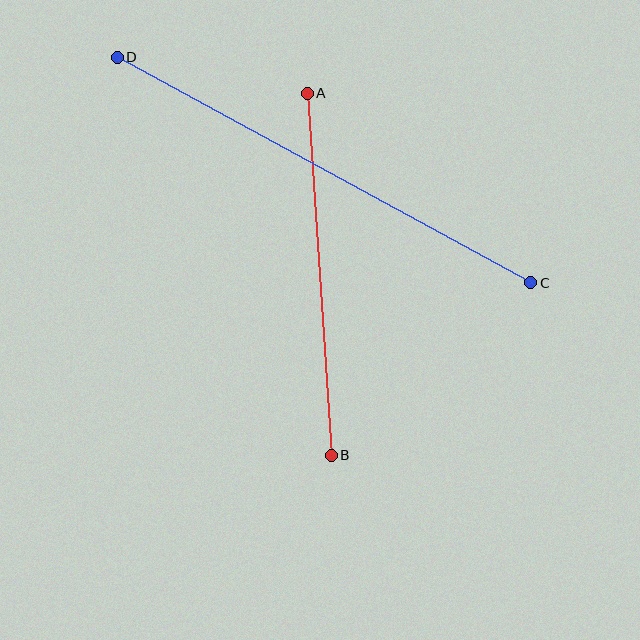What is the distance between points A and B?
The distance is approximately 363 pixels.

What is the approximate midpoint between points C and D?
The midpoint is at approximately (324, 170) pixels.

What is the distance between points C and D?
The distance is approximately 471 pixels.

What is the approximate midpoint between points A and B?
The midpoint is at approximately (319, 274) pixels.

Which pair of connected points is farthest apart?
Points C and D are farthest apart.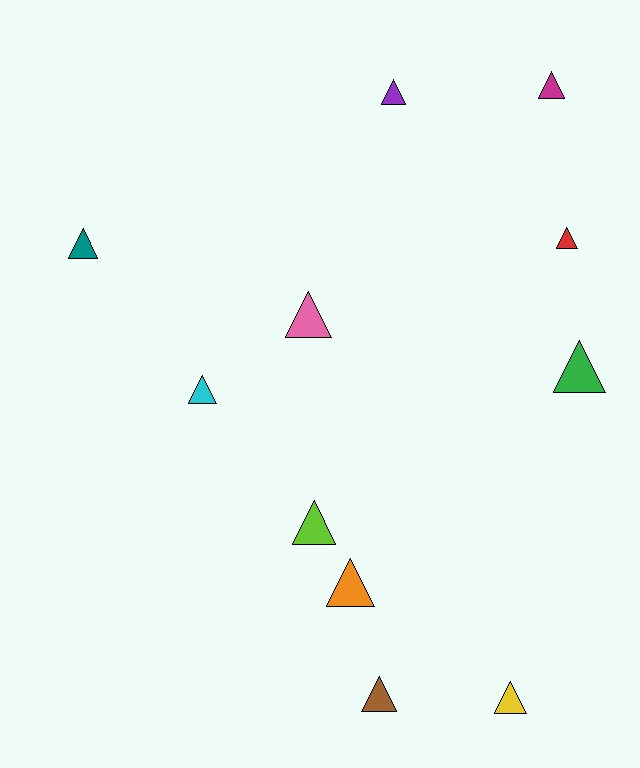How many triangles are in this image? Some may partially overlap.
There are 11 triangles.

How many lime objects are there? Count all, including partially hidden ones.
There is 1 lime object.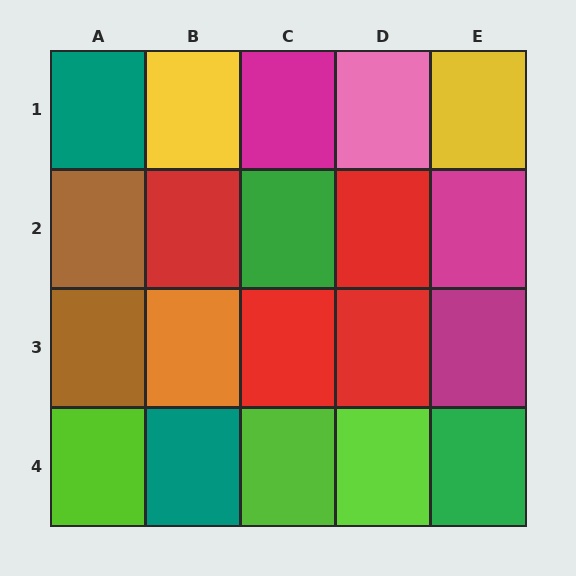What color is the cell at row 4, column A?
Lime.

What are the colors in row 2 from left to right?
Brown, red, green, red, magenta.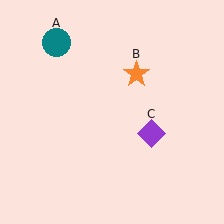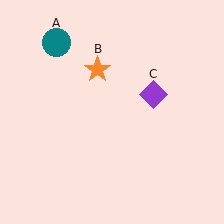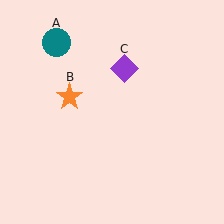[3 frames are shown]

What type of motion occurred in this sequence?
The orange star (object B), purple diamond (object C) rotated counterclockwise around the center of the scene.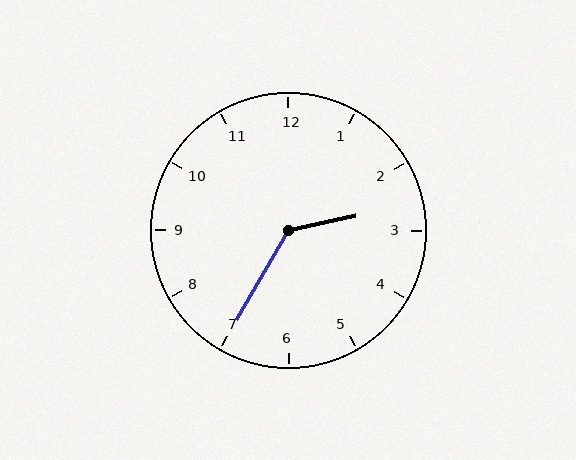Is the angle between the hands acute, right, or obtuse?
It is obtuse.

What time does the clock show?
2:35.